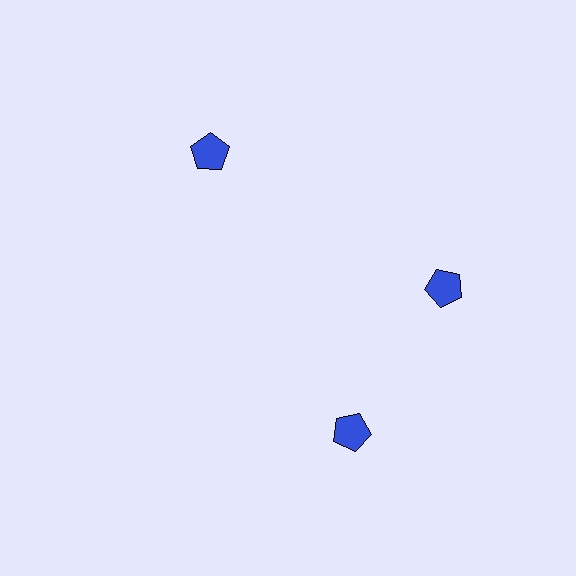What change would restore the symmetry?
The symmetry would be restored by rotating it back into even spacing with its neighbors so that all 3 pentagons sit at equal angles and equal distance from the center.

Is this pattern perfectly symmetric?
No. The 3 blue pentagons are arranged in a ring, but one element near the 7 o'clock position is rotated out of alignment along the ring, breaking the 3-fold rotational symmetry.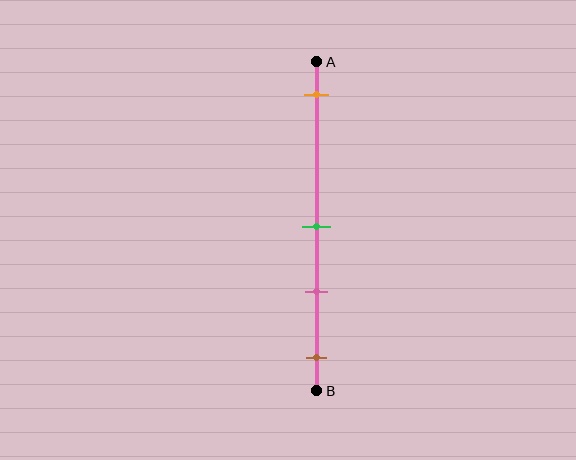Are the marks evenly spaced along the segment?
No, the marks are not evenly spaced.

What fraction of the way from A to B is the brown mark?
The brown mark is approximately 90% (0.9) of the way from A to B.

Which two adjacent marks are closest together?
The green and pink marks are the closest adjacent pair.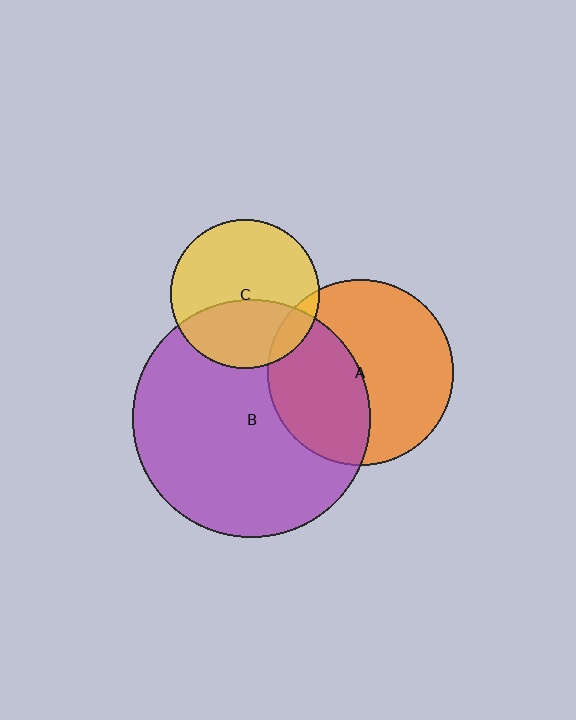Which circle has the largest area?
Circle B (purple).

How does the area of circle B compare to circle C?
Approximately 2.5 times.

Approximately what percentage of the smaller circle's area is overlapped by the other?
Approximately 40%.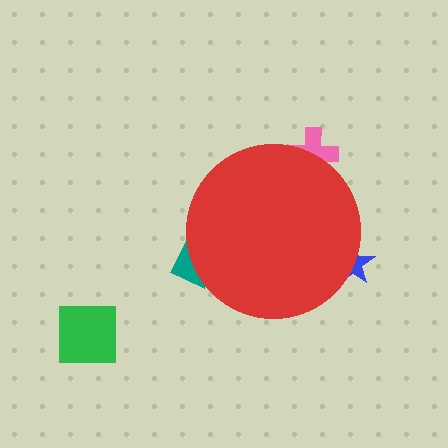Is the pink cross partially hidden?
Yes, the pink cross is partially hidden behind the red circle.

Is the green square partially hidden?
No, the green square is fully visible.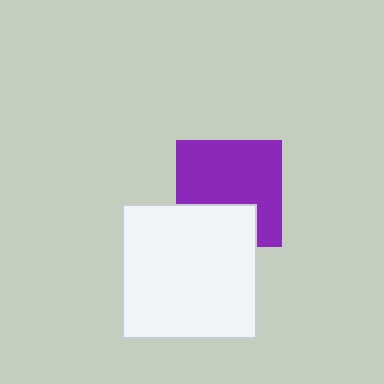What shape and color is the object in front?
The object in front is a white square.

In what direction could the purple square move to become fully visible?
The purple square could move up. That would shift it out from behind the white square entirely.